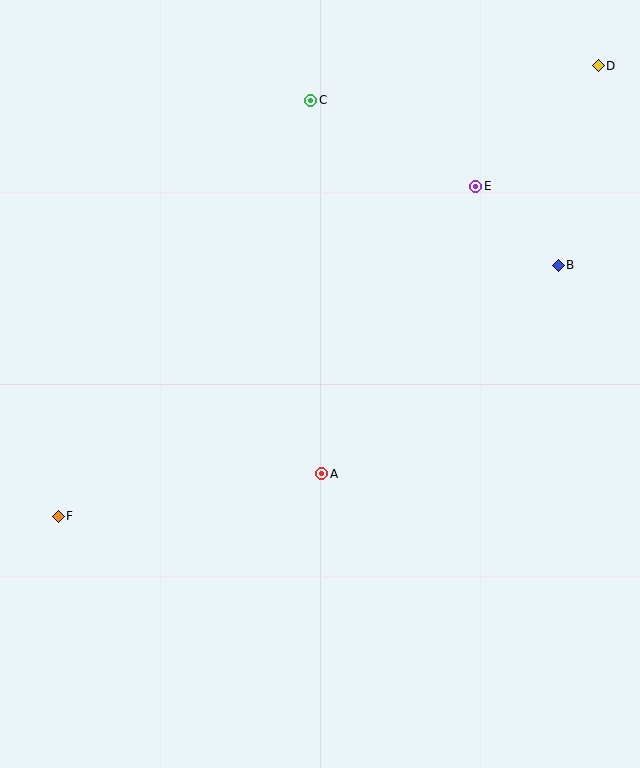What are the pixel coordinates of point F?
Point F is at (58, 516).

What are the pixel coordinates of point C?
Point C is at (311, 100).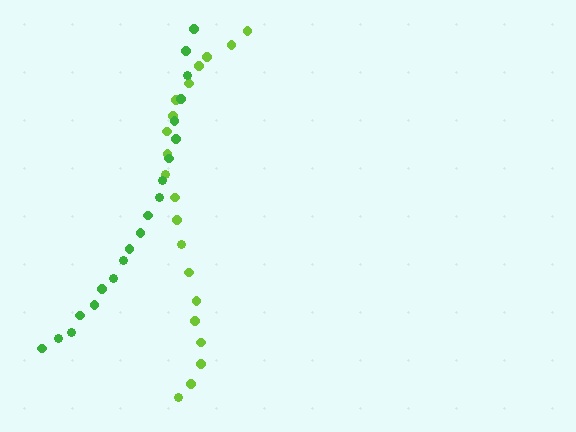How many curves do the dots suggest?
There are 2 distinct paths.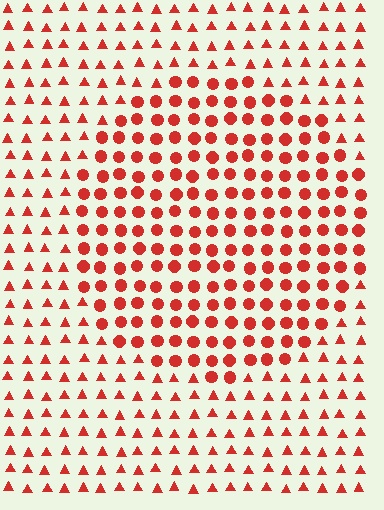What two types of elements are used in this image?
The image uses circles inside the circle region and triangles outside it.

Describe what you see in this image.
The image is filled with small red elements arranged in a uniform grid. A circle-shaped region contains circles, while the surrounding area contains triangles. The boundary is defined purely by the change in element shape.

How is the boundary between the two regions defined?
The boundary is defined by a change in element shape: circles inside vs. triangles outside. All elements share the same color and spacing.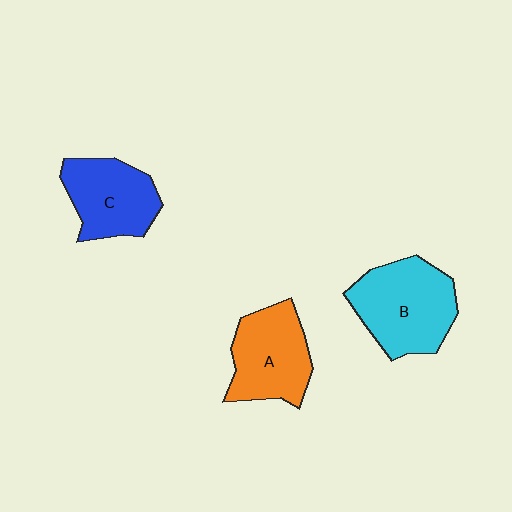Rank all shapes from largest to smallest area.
From largest to smallest: B (cyan), A (orange), C (blue).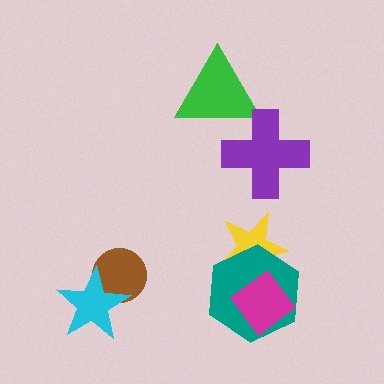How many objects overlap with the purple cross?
1 object overlaps with the purple cross.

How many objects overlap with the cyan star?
1 object overlaps with the cyan star.